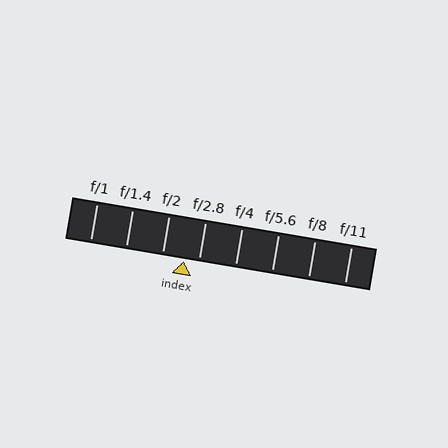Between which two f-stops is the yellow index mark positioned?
The index mark is between f/2 and f/2.8.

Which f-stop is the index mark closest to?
The index mark is closest to f/2.8.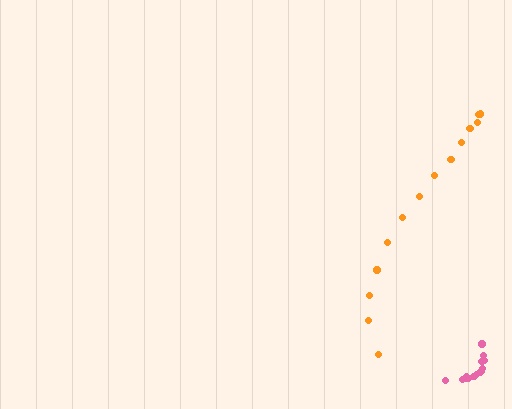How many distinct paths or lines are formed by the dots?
There are 2 distinct paths.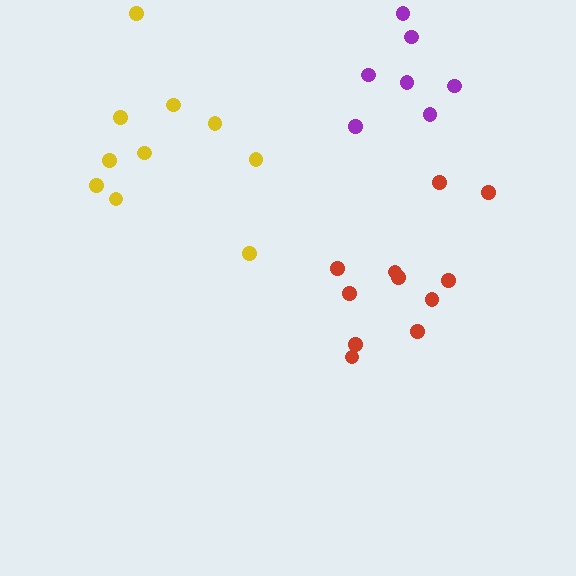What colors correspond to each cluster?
The clusters are colored: yellow, red, purple.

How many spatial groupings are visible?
There are 3 spatial groupings.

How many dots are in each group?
Group 1: 10 dots, Group 2: 11 dots, Group 3: 7 dots (28 total).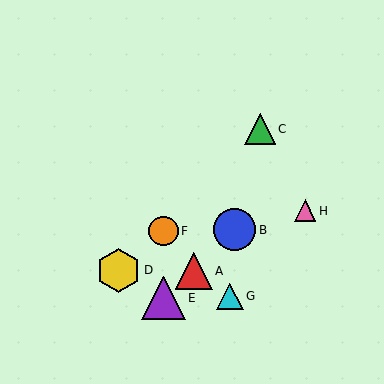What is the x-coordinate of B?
Object B is at x≈234.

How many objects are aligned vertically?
2 objects (E, F) are aligned vertically.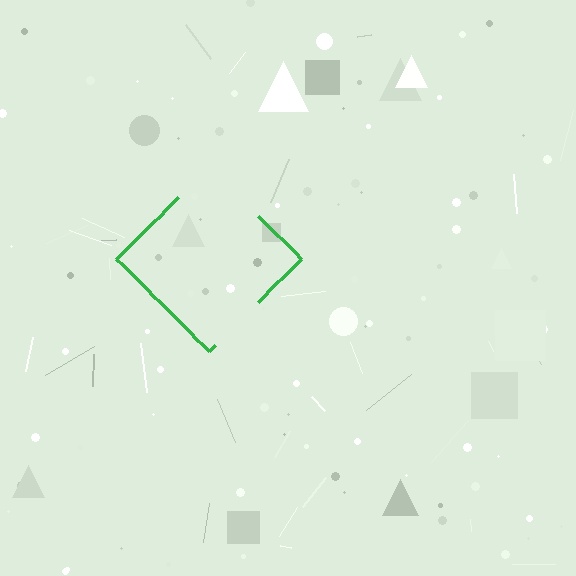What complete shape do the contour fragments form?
The contour fragments form a diamond.